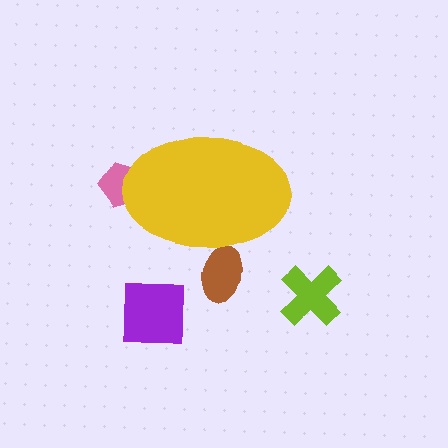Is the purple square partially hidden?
No, the purple square is fully visible.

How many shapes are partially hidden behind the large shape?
2 shapes are partially hidden.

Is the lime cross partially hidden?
No, the lime cross is fully visible.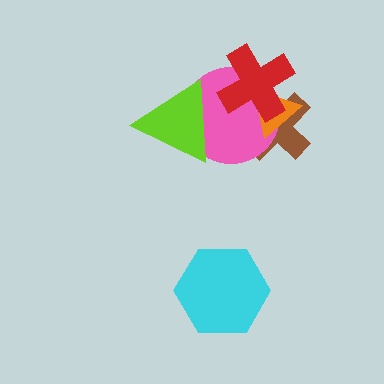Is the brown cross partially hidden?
Yes, it is partially covered by another shape.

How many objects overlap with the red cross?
3 objects overlap with the red cross.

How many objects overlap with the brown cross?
3 objects overlap with the brown cross.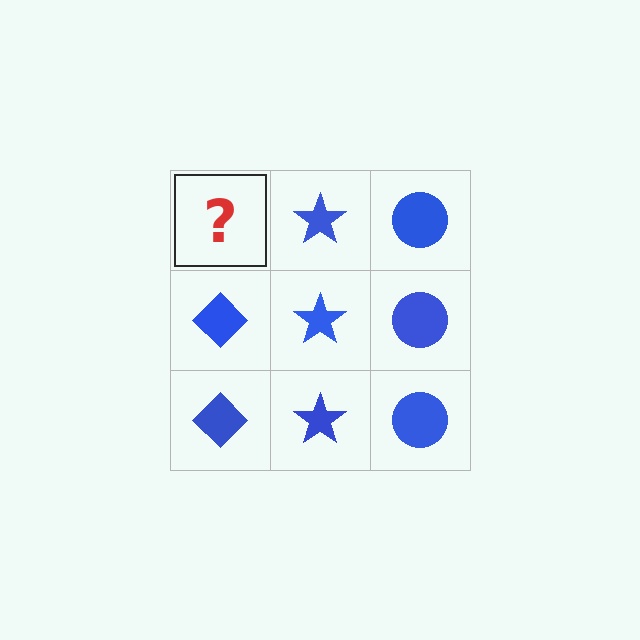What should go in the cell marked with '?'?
The missing cell should contain a blue diamond.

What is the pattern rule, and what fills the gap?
The rule is that each column has a consistent shape. The gap should be filled with a blue diamond.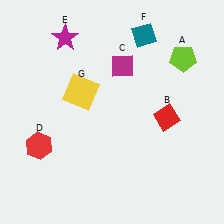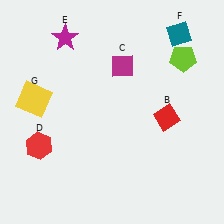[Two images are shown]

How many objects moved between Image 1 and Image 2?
2 objects moved between the two images.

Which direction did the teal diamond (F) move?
The teal diamond (F) moved right.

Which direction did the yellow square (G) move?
The yellow square (G) moved left.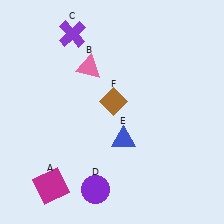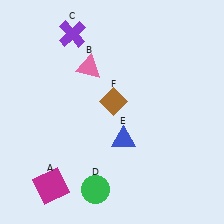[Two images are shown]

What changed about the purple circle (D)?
In Image 1, D is purple. In Image 2, it changed to green.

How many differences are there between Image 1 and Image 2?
There is 1 difference between the two images.